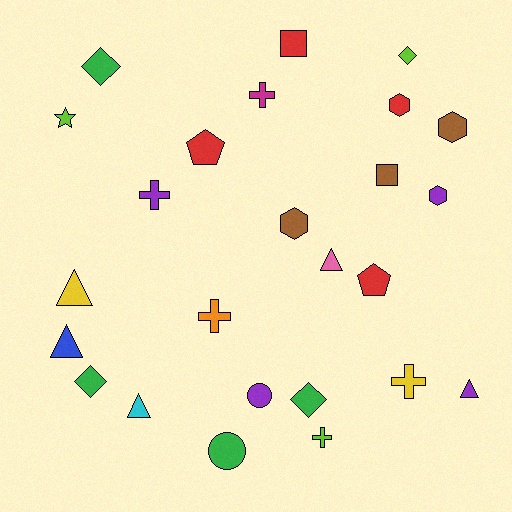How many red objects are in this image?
There are 4 red objects.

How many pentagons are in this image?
There are 2 pentagons.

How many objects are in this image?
There are 25 objects.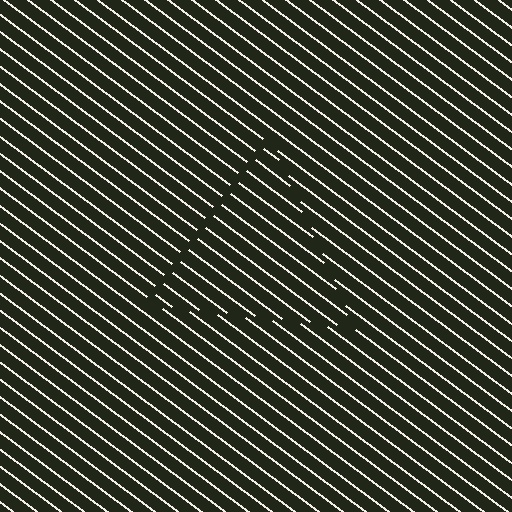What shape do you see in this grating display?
An illusory triangle. The interior of the shape contains the same grating, shifted by half a period — the contour is defined by the phase discontinuity where line-ends from the inner and outer gratings abut.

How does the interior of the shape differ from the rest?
The interior of the shape contains the same grating, shifted by half a period — the contour is defined by the phase discontinuity where line-ends from the inner and outer gratings abut.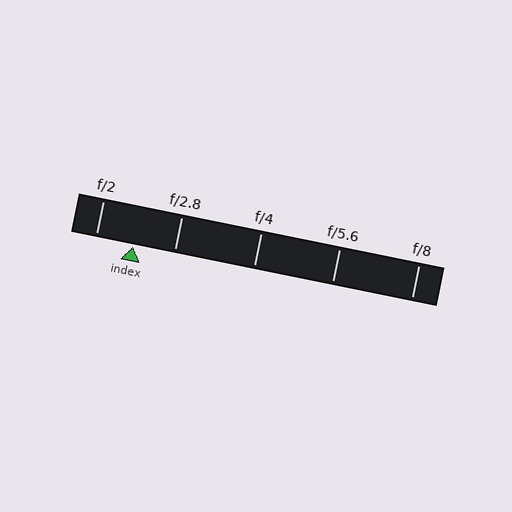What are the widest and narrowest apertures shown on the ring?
The widest aperture shown is f/2 and the narrowest is f/8.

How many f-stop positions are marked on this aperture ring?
There are 5 f-stop positions marked.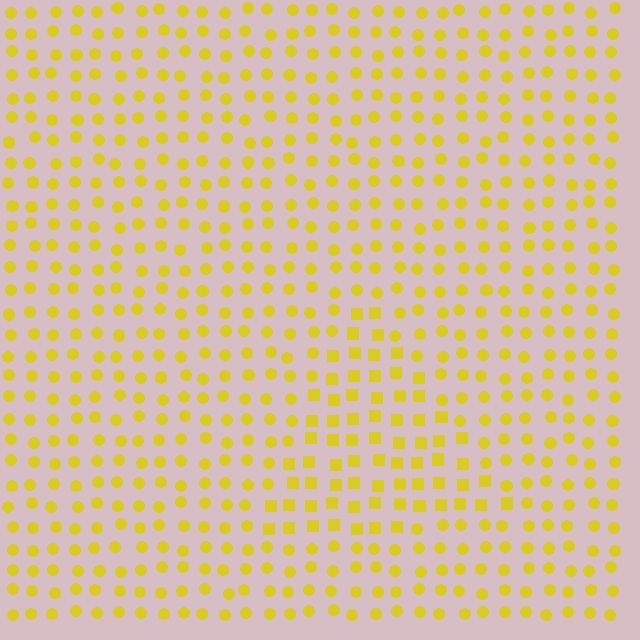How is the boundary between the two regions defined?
The boundary is defined by a change in element shape: squares inside vs. circles outside. All elements share the same color and spacing.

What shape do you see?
I see a triangle.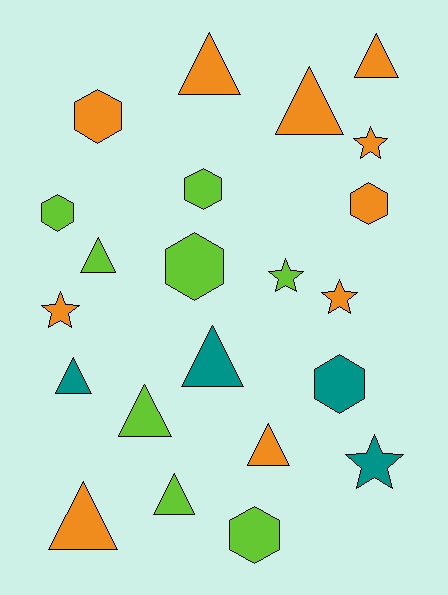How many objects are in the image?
There are 22 objects.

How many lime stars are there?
There is 1 lime star.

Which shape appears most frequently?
Triangle, with 10 objects.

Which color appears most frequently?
Orange, with 10 objects.